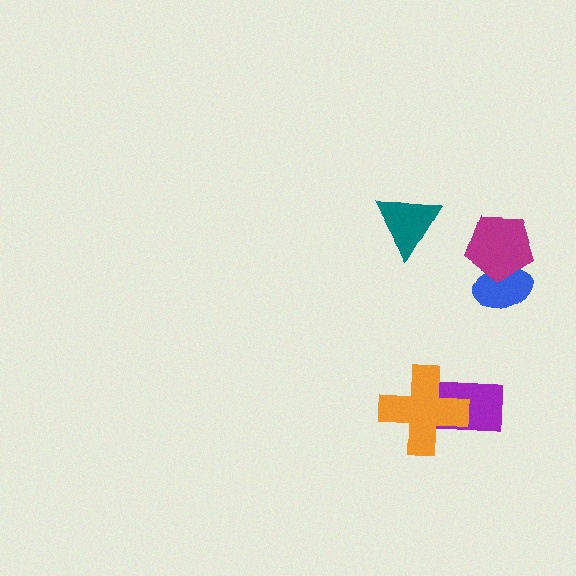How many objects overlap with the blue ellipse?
1 object overlaps with the blue ellipse.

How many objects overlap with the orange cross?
1 object overlaps with the orange cross.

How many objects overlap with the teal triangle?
0 objects overlap with the teal triangle.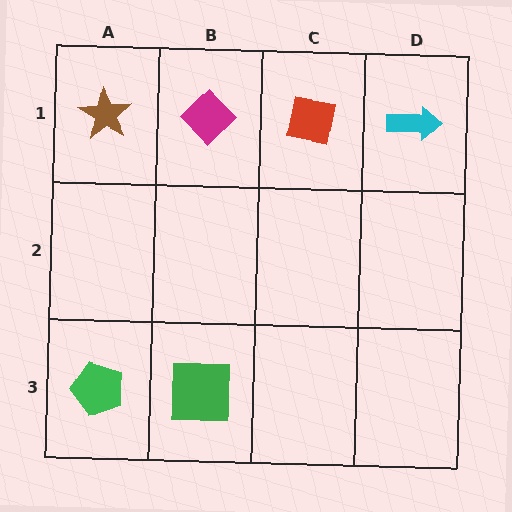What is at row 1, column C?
A red square.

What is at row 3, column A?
A green pentagon.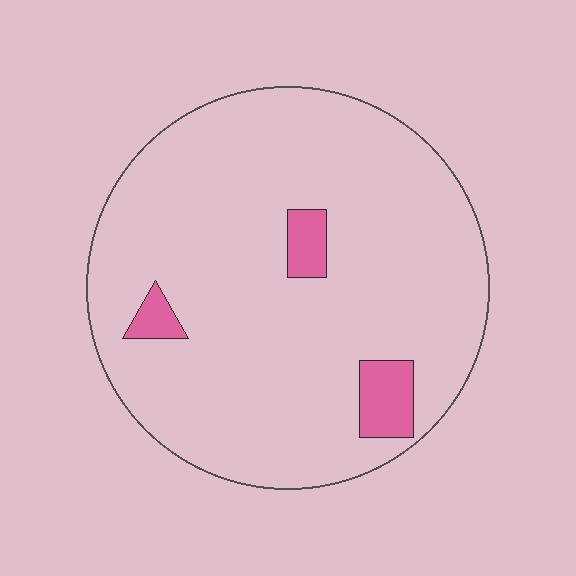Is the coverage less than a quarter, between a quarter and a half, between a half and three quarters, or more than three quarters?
Less than a quarter.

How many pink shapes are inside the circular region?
3.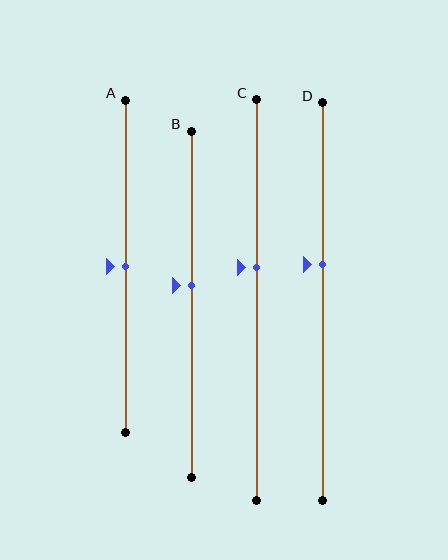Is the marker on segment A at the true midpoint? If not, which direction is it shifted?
Yes, the marker on segment A is at the true midpoint.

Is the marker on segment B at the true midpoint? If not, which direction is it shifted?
No, the marker on segment B is shifted upward by about 6% of the segment length.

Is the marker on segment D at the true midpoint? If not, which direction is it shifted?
No, the marker on segment D is shifted upward by about 9% of the segment length.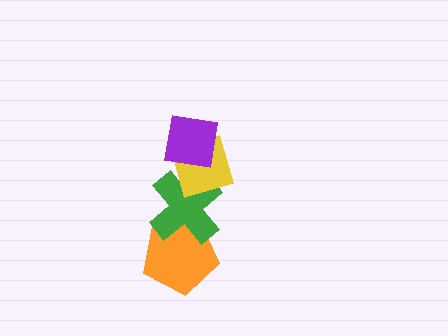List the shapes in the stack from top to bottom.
From top to bottom: the purple square, the yellow diamond, the green cross, the orange pentagon.